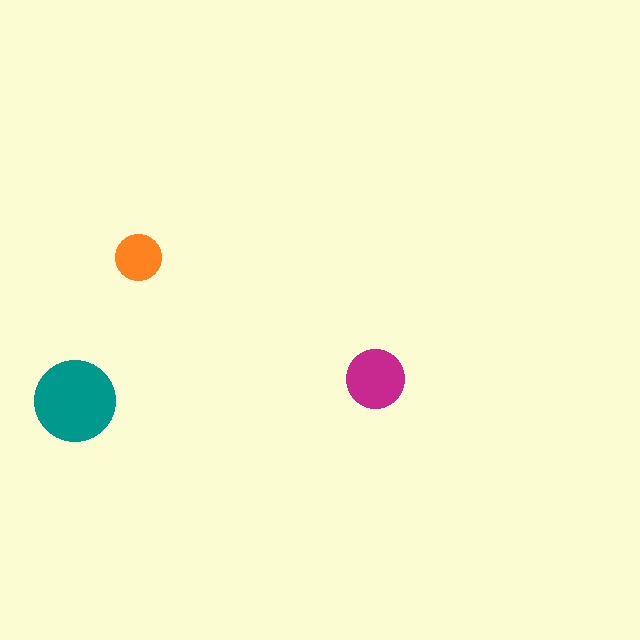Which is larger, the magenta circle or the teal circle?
The teal one.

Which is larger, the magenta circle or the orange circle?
The magenta one.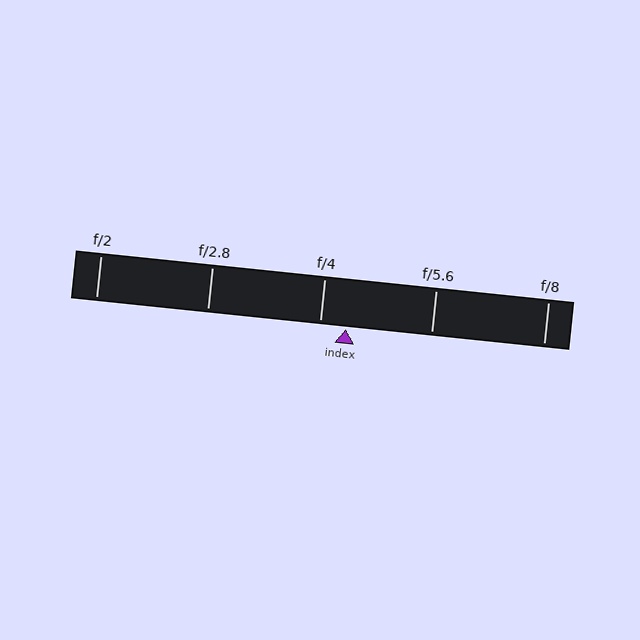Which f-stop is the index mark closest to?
The index mark is closest to f/4.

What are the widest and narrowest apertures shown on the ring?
The widest aperture shown is f/2 and the narrowest is f/8.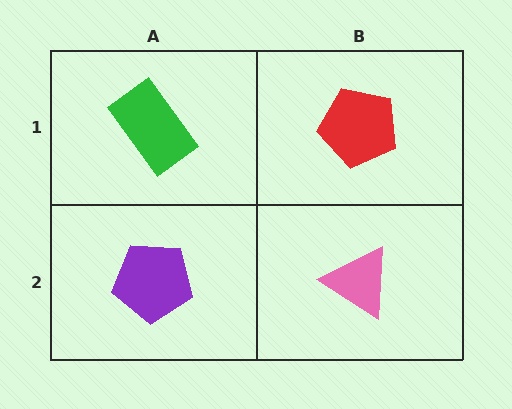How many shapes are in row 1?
2 shapes.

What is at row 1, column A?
A green rectangle.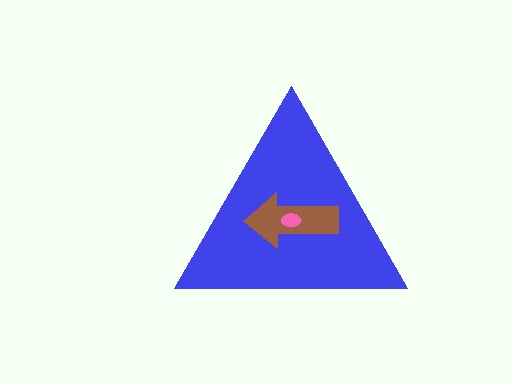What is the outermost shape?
The blue triangle.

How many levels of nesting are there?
3.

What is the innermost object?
The pink ellipse.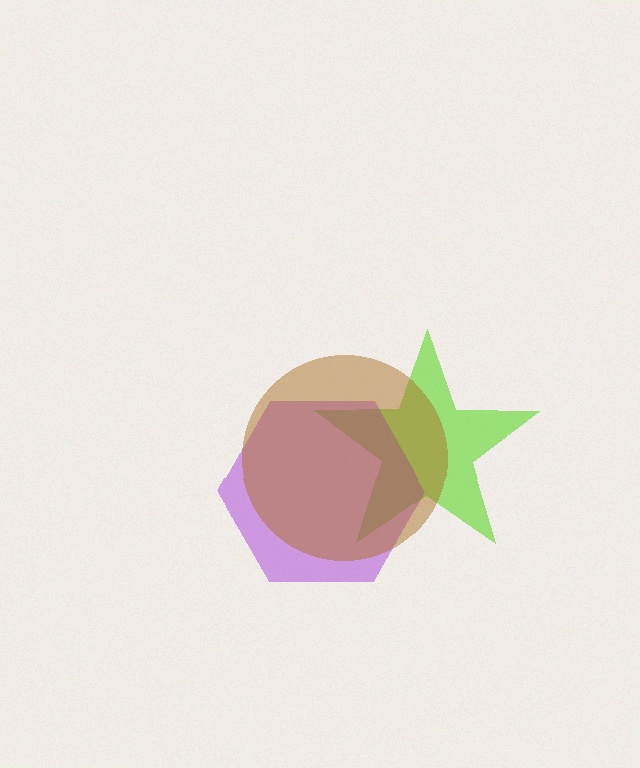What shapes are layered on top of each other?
The layered shapes are: a lime star, a purple hexagon, a brown circle.